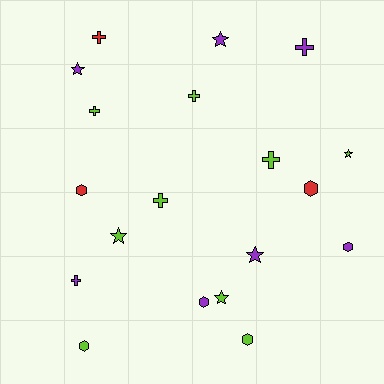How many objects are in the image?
There are 19 objects.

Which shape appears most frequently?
Cross, with 7 objects.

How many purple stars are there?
There are 3 purple stars.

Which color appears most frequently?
Lime, with 9 objects.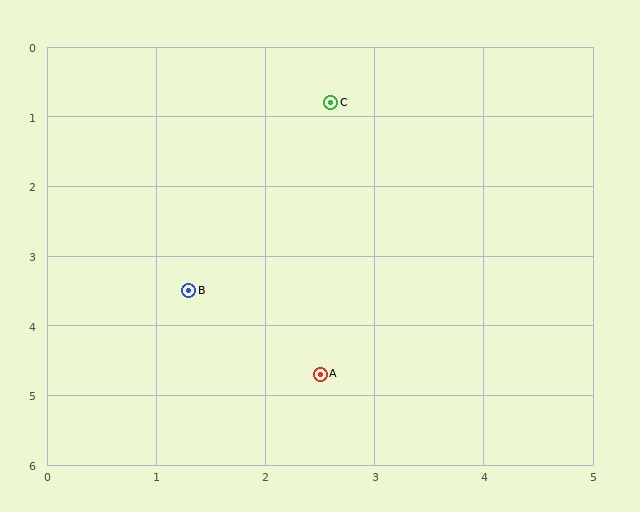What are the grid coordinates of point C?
Point C is at approximately (2.6, 0.8).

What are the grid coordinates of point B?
Point B is at approximately (1.3, 3.5).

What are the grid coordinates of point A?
Point A is at approximately (2.5, 4.7).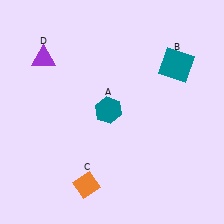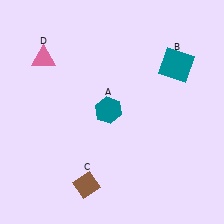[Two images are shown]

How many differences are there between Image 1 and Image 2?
There are 2 differences between the two images.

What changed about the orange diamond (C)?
In Image 1, C is orange. In Image 2, it changed to brown.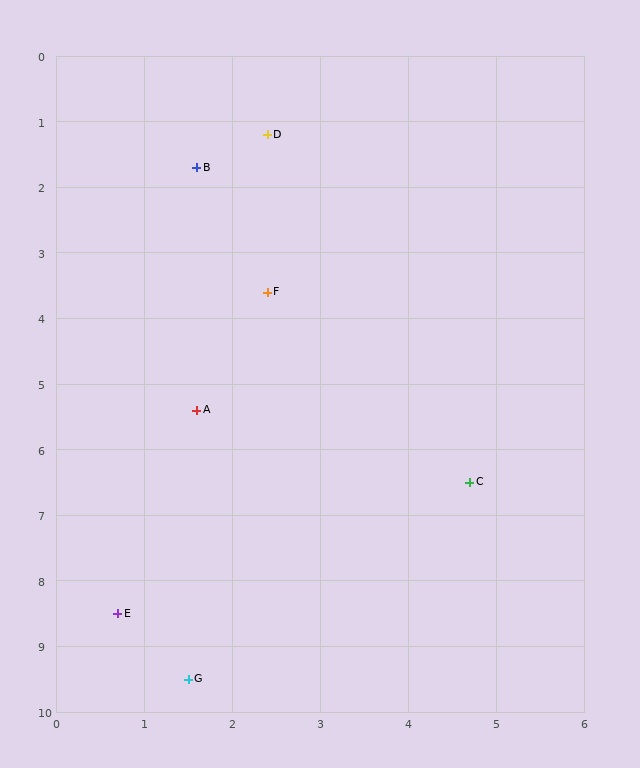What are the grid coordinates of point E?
Point E is at approximately (0.7, 8.5).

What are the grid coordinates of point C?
Point C is at approximately (4.7, 6.5).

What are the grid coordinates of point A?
Point A is at approximately (1.6, 5.4).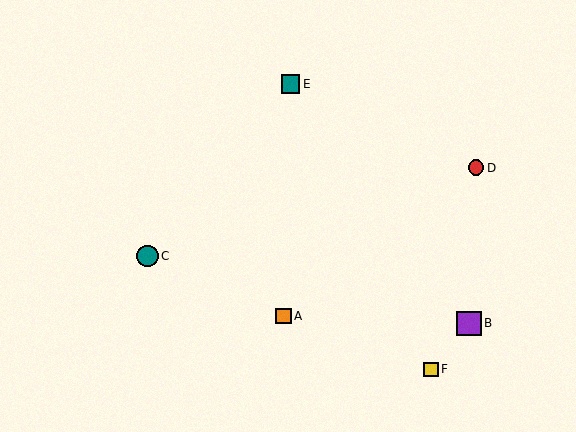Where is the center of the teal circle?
The center of the teal circle is at (147, 256).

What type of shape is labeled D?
Shape D is a red circle.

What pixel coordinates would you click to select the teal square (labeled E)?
Click at (290, 84) to select the teal square E.